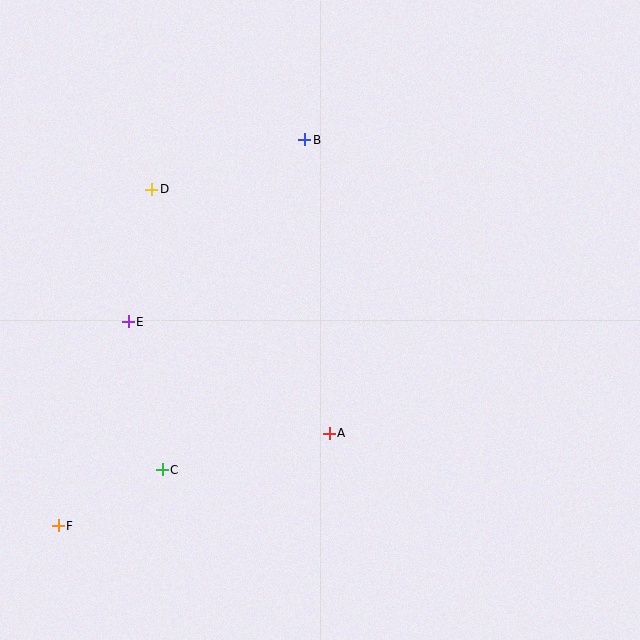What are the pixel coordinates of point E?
Point E is at (128, 322).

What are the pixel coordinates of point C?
Point C is at (162, 470).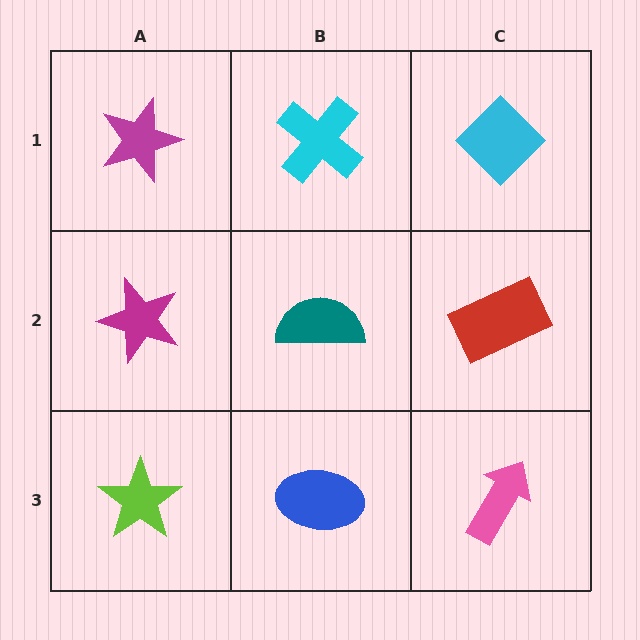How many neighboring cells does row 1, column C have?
2.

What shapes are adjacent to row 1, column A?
A magenta star (row 2, column A), a cyan cross (row 1, column B).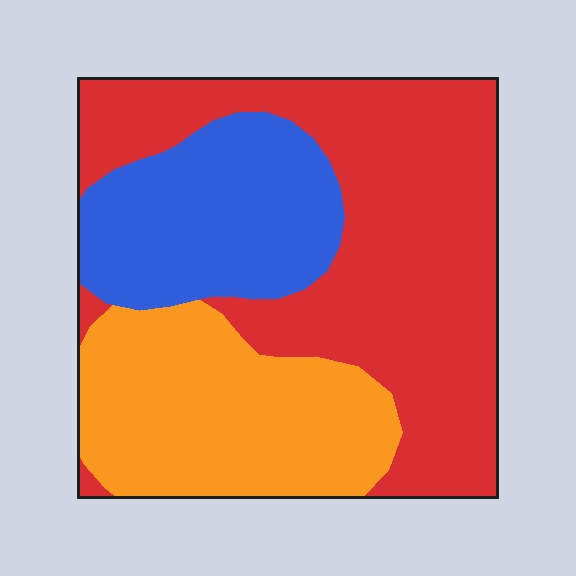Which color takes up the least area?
Blue, at roughly 25%.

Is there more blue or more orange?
Orange.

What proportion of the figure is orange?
Orange takes up about one quarter (1/4) of the figure.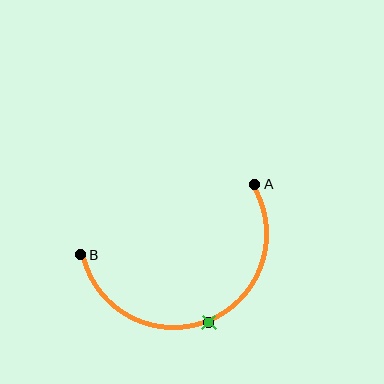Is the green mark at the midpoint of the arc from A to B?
Yes. The green mark lies on the arc at equal arc-length from both A and B — it is the arc midpoint.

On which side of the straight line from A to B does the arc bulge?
The arc bulges below the straight line connecting A and B.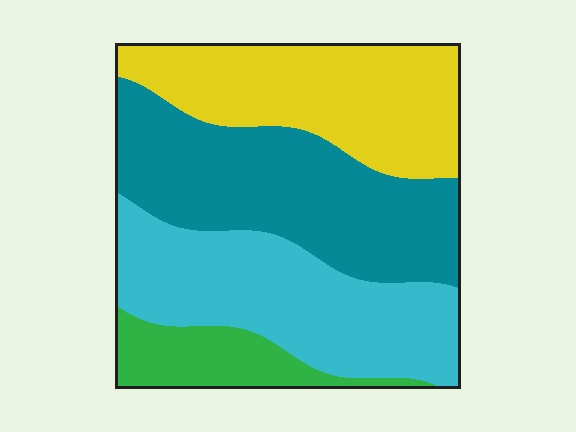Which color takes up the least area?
Green, at roughly 10%.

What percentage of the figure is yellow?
Yellow takes up about one quarter (1/4) of the figure.